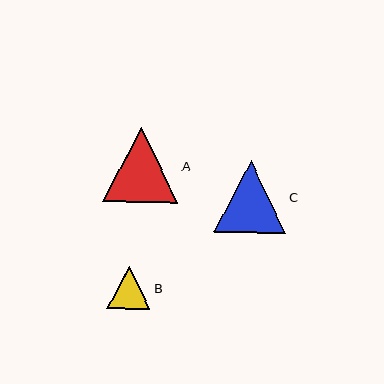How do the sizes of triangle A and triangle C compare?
Triangle A and triangle C are approximately the same size.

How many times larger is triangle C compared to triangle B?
Triangle C is approximately 1.7 times the size of triangle B.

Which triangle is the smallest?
Triangle B is the smallest with a size of approximately 43 pixels.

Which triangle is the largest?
Triangle A is the largest with a size of approximately 75 pixels.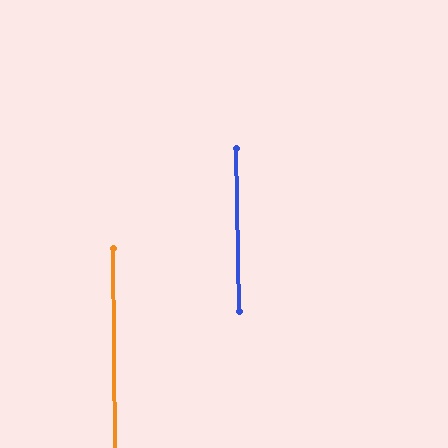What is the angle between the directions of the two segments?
Approximately 1 degree.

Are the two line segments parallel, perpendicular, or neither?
Parallel — their directions differ by only 0.6°.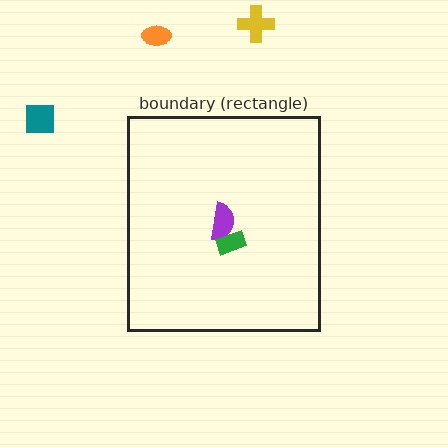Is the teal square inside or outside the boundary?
Outside.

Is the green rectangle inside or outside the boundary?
Inside.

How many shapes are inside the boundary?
2 inside, 3 outside.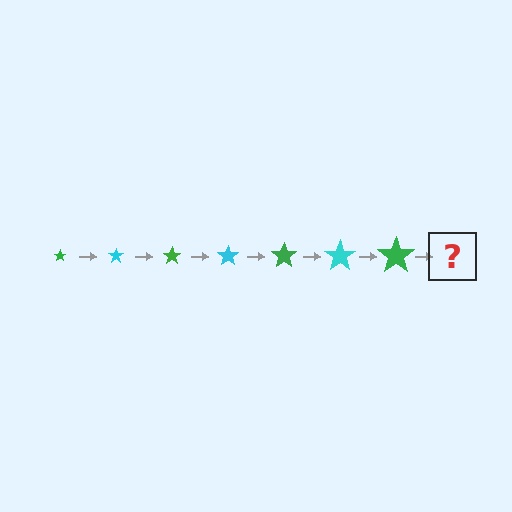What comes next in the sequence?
The next element should be a cyan star, larger than the previous one.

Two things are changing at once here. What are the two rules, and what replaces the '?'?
The two rules are that the star grows larger each step and the color cycles through green and cyan. The '?' should be a cyan star, larger than the previous one.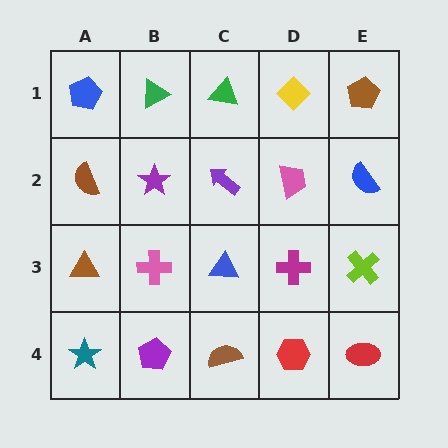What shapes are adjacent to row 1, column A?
A brown semicircle (row 2, column A), a green triangle (row 1, column B).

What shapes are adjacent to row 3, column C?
A purple arrow (row 2, column C), a brown semicircle (row 4, column C), a pink cross (row 3, column B), a magenta cross (row 3, column D).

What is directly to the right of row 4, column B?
A brown semicircle.